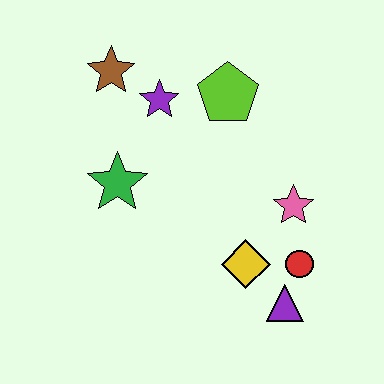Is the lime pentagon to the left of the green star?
No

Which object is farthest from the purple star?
The purple triangle is farthest from the purple star.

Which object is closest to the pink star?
The red circle is closest to the pink star.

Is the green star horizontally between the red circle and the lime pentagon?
No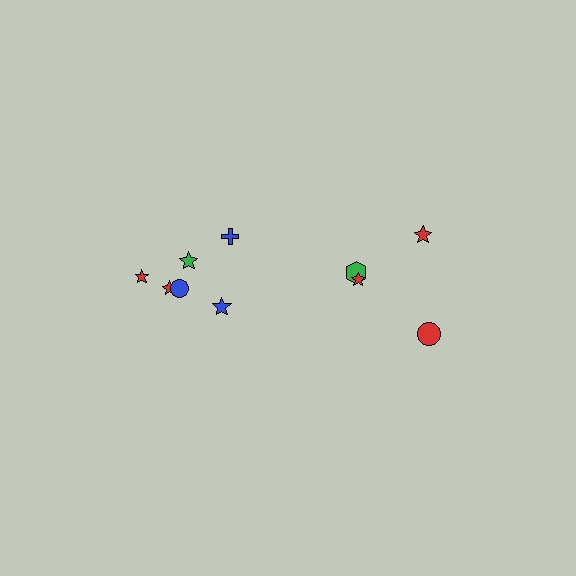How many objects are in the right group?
There are 4 objects.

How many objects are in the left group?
There are 6 objects.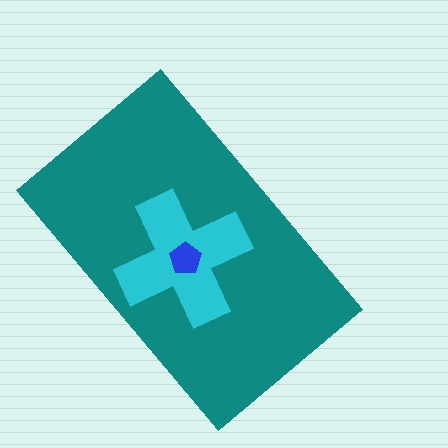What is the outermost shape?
The teal rectangle.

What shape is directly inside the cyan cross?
The blue pentagon.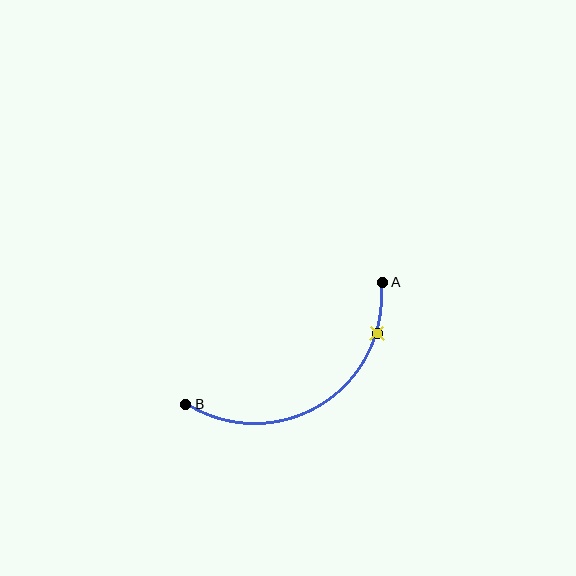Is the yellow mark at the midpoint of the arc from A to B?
No. The yellow mark lies on the arc but is closer to endpoint A. The arc midpoint would be at the point on the curve equidistant along the arc from both A and B.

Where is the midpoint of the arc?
The arc midpoint is the point on the curve farthest from the straight line joining A and B. It sits below that line.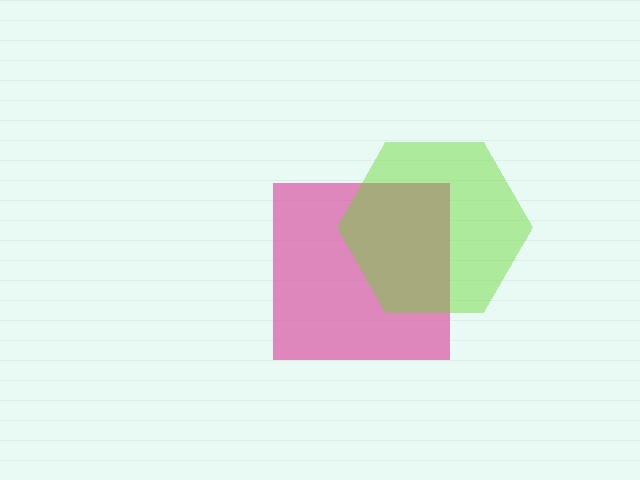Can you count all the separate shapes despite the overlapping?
Yes, there are 2 separate shapes.